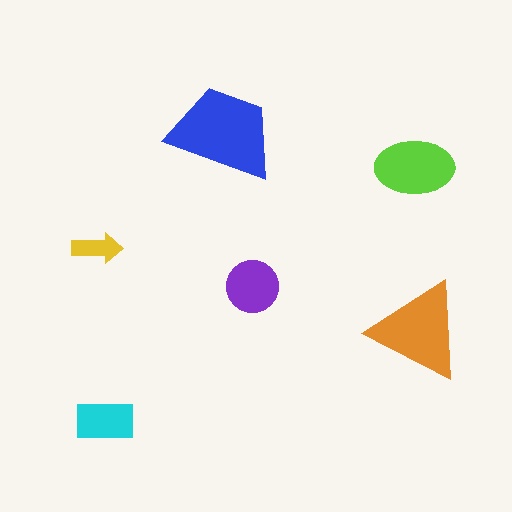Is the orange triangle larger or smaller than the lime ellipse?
Larger.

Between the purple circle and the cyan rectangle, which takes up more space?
The purple circle.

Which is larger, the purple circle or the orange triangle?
The orange triangle.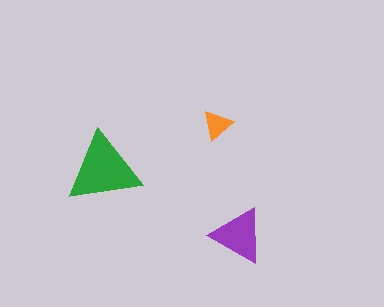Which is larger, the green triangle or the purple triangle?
The green one.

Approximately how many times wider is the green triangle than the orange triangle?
About 2.5 times wider.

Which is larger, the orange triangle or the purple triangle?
The purple one.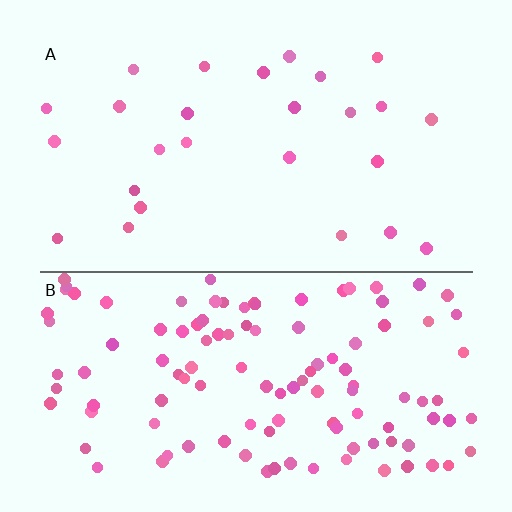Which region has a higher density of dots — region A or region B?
B (the bottom).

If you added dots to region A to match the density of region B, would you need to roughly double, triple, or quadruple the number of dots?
Approximately quadruple.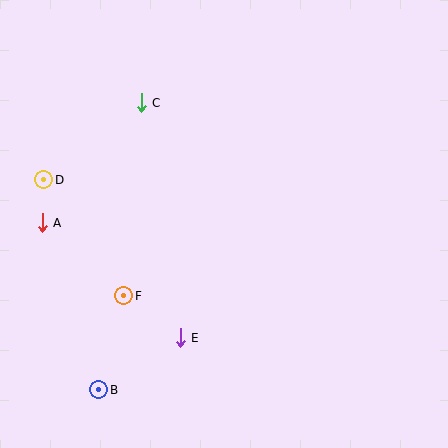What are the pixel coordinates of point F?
Point F is at (124, 296).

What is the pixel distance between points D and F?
The distance between D and F is 141 pixels.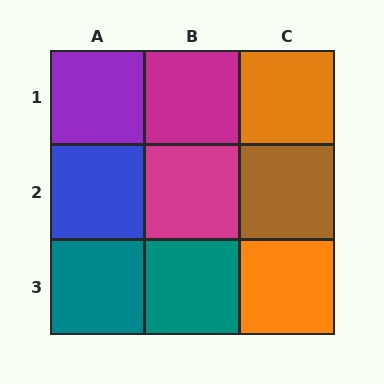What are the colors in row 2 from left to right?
Blue, magenta, brown.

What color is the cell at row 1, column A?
Purple.